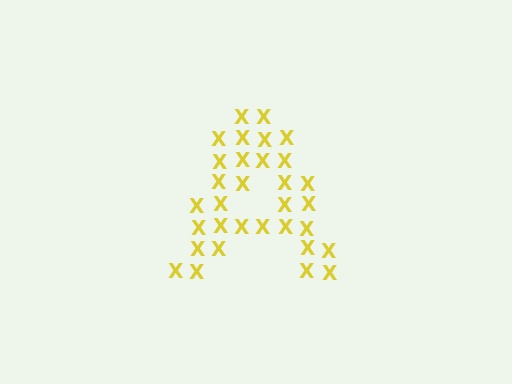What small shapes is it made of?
It is made of small letter X's.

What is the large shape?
The large shape is the letter A.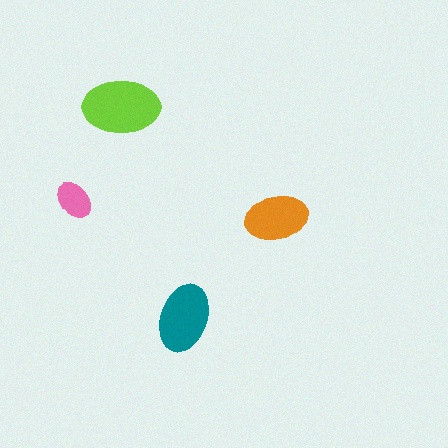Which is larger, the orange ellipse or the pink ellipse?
The orange one.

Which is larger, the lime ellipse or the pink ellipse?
The lime one.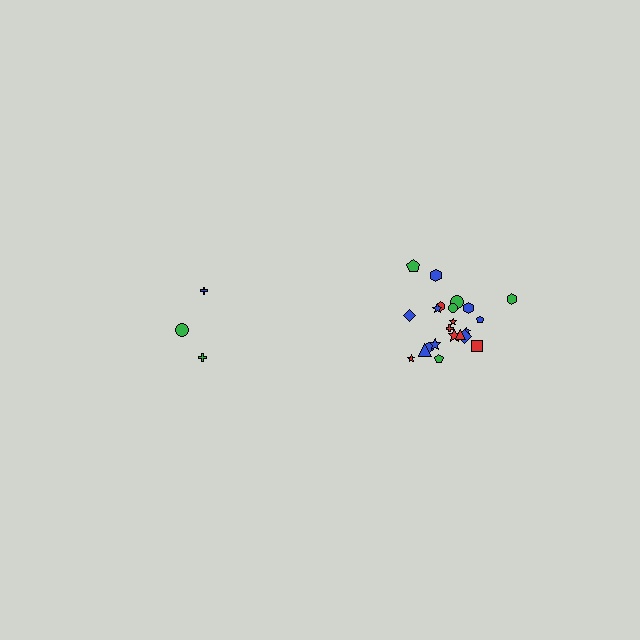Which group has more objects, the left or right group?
The right group.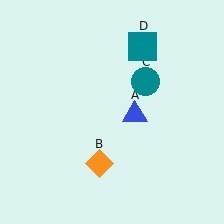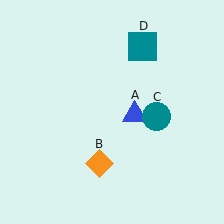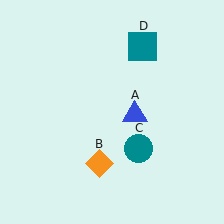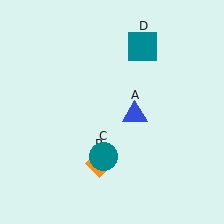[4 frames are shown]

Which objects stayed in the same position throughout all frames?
Blue triangle (object A) and orange diamond (object B) and teal square (object D) remained stationary.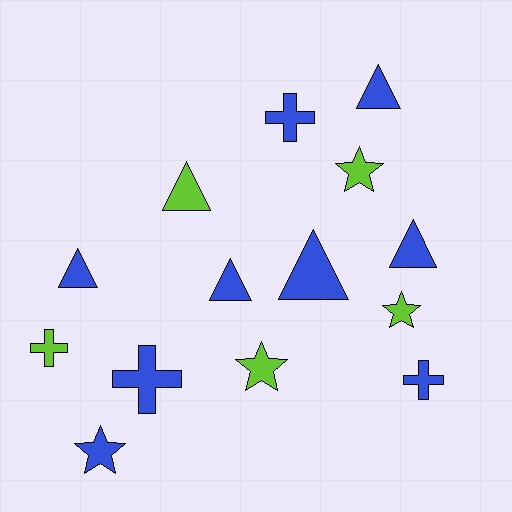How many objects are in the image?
There are 14 objects.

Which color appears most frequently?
Blue, with 9 objects.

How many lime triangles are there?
There is 1 lime triangle.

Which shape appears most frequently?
Triangle, with 6 objects.